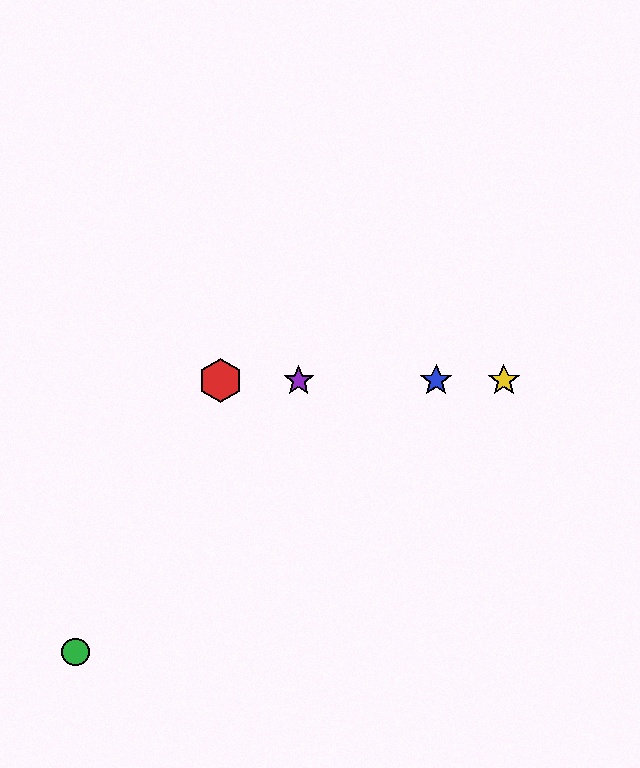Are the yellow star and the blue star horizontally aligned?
Yes, both are at y≈381.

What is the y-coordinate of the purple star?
The purple star is at y≈381.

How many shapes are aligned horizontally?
4 shapes (the red hexagon, the blue star, the yellow star, the purple star) are aligned horizontally.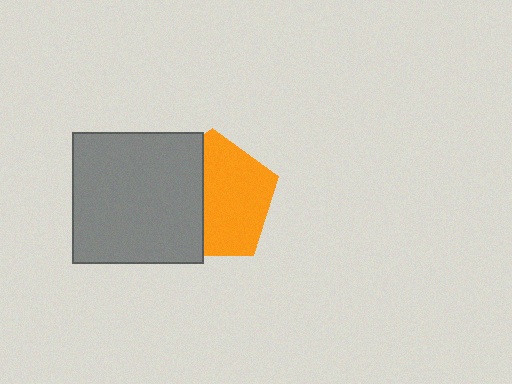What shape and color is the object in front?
The object in front is a gray square.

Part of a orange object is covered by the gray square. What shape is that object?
It is a pentagon.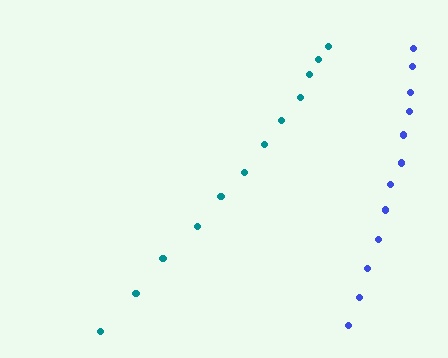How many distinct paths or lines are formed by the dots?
There are 2 distinct paths.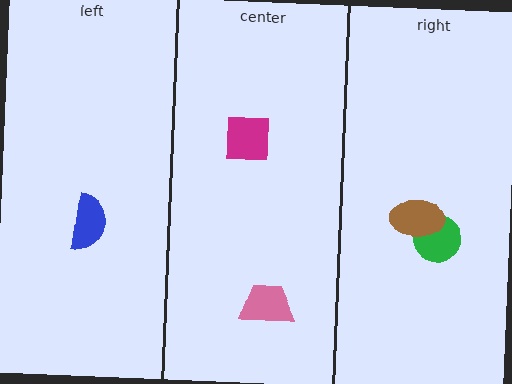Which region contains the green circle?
The right region.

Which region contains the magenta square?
The center region.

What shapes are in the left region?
The blue semicircle.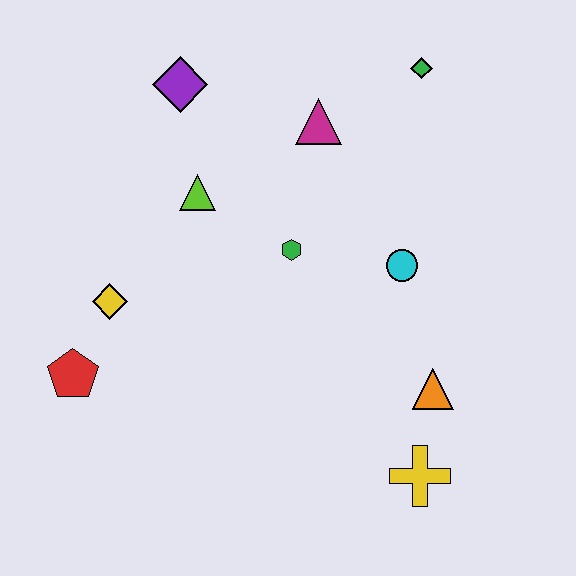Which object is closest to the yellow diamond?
The red pentagon is closest to the yellow diamond.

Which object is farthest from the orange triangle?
The purple diamond is farthest from the orange triangle.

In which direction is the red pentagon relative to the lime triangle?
The red pentagon is below the lime triangle.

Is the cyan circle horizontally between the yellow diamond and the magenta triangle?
No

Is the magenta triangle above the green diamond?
No